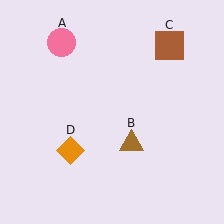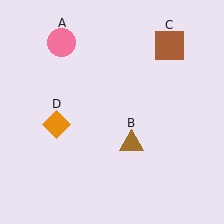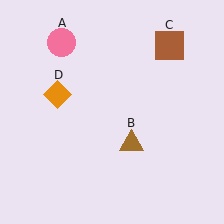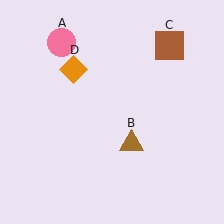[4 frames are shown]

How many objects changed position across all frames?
1 object changed position: orange diamond (object D).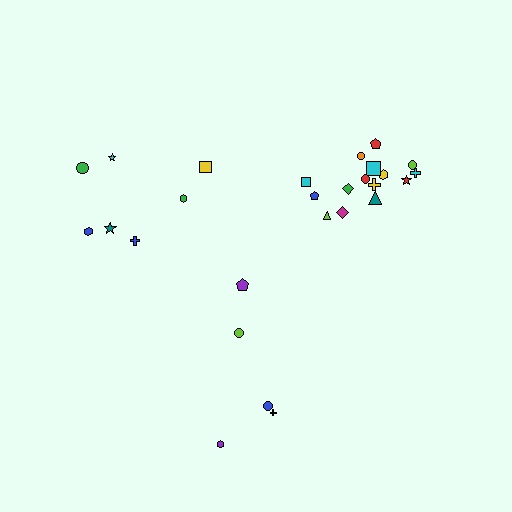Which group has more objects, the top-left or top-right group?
The top-right group.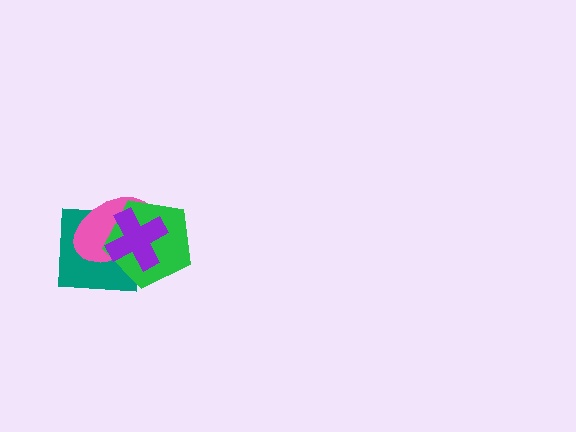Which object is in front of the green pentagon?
The purple cross is in front of the green pentagon.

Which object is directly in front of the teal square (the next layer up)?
The pink ellipse is directly in front of the teal square.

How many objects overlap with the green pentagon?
3 objects overlap with the green pentagon.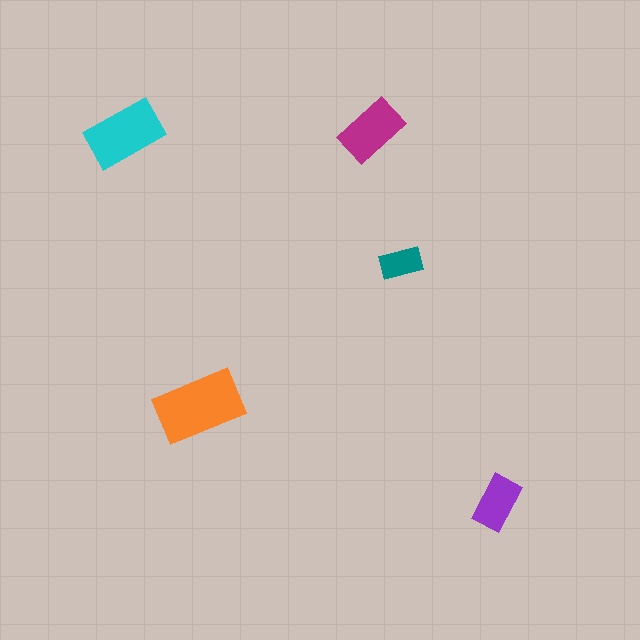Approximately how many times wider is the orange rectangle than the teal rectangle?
About 2 times wider.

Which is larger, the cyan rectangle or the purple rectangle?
The cyan one.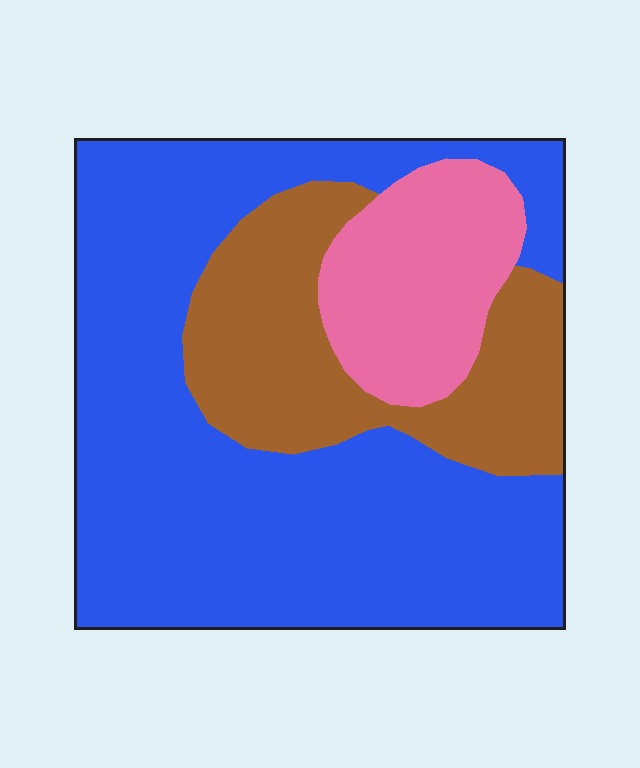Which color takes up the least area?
Pink, at roughly 15%.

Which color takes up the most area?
Blue, at roughly 60%.